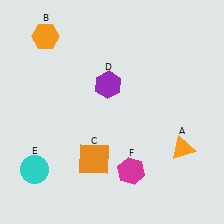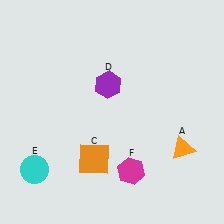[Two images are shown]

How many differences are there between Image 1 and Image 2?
There is 1 difference between the two images.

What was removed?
The orange hexagon (B) was removed in Image 2.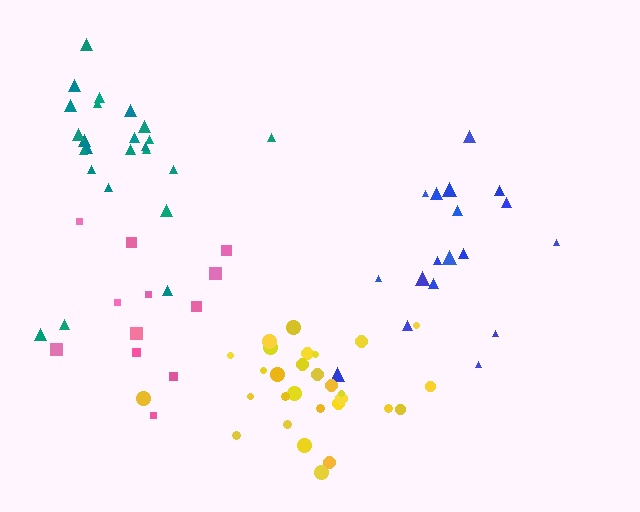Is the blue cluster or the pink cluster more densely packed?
Blue.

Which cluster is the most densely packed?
Yellow.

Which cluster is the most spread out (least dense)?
Pink.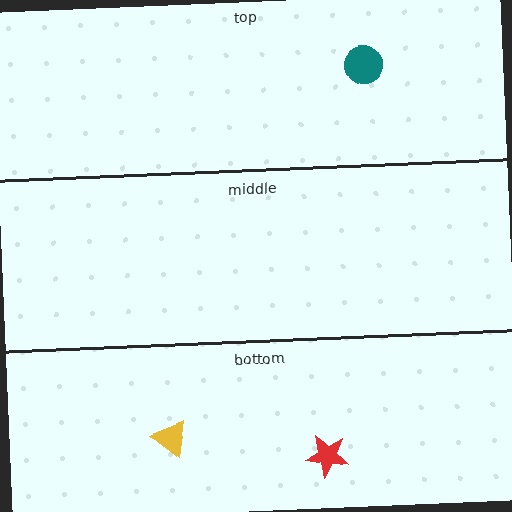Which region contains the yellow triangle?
The bottom region.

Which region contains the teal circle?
The top region.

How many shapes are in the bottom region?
2.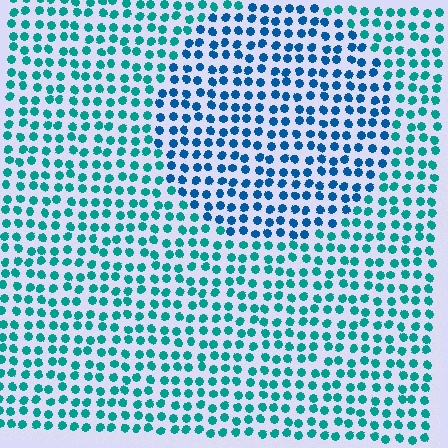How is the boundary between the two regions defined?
The boundary is defined purely by a slight shift in hue (about 33 degrees). Spacing, size, and orientation are identical on both sides.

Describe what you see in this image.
The image is filled with small teal elements in a uniform arrangement. A circle-shaped region is visible where the elements are tinted to a slightly different hue, forming a subtle color boundary.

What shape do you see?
I see a circle.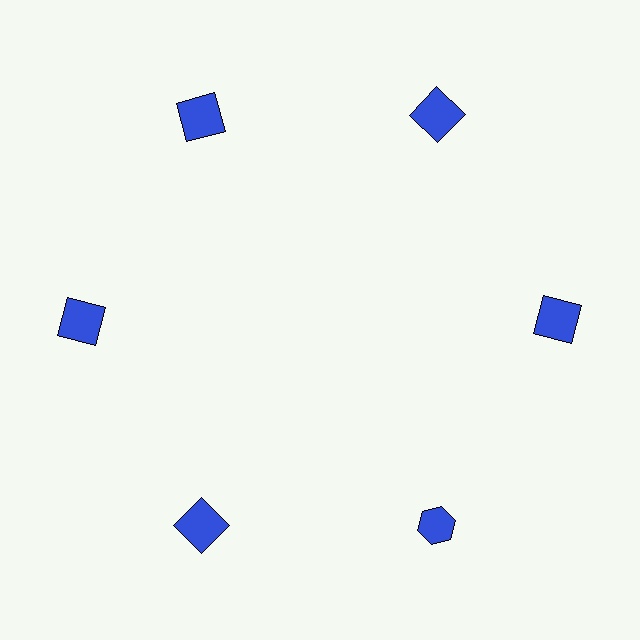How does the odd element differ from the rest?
It has a different shape: hexagon instead of square.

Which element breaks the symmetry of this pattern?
The blue hexagon at roughly the 5 o'clock position breaks the symmetry. All other shapes are blue squares.